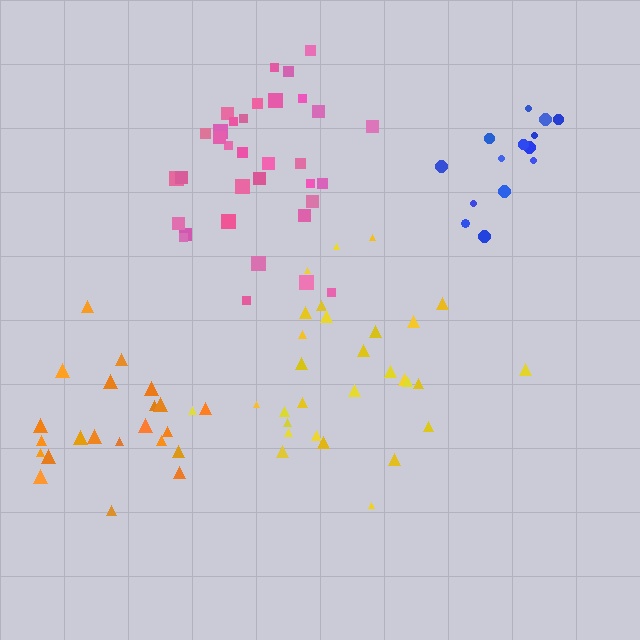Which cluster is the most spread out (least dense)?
Yellow.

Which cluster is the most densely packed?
Pink.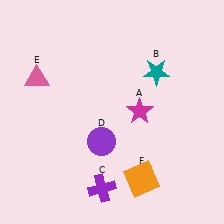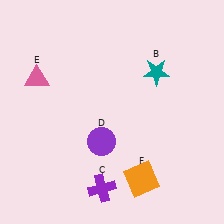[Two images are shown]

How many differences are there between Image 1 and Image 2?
There is 1 difference between the two images.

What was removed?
The magenta star (A) was removed in Image 2.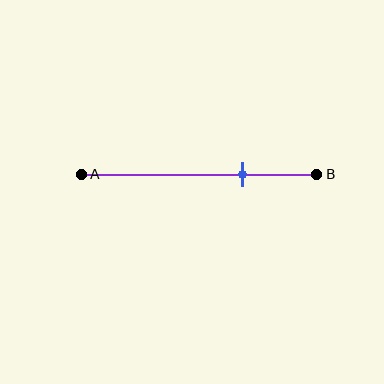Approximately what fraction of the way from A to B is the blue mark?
The blue mark is approximately 70% of the way from A to B.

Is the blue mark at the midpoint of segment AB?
No, the mark is at about 70% from A, not at the 50% midpoint.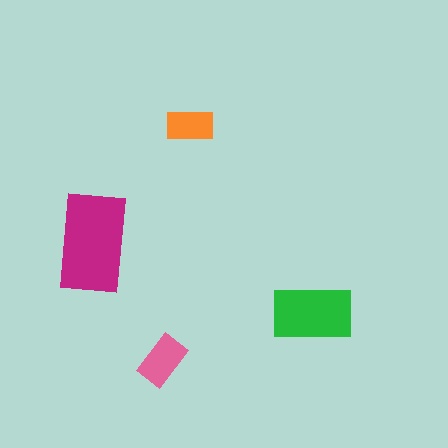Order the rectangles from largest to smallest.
the magenta one, the green one, the pink one, the orange one.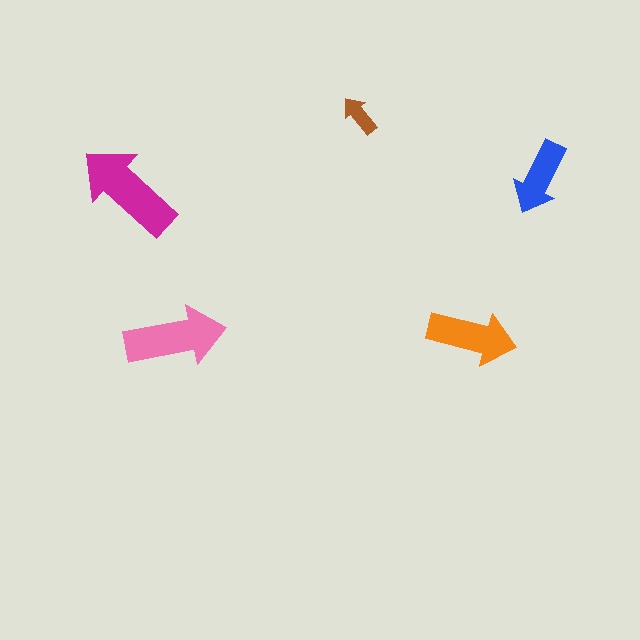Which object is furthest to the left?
The magenta arrow is leftmost.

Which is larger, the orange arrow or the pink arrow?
The pink one.